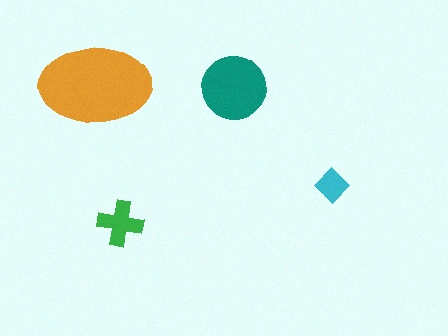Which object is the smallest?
The cyan diamond.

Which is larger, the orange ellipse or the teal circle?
The orange ellipse.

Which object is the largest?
The orange ellipse.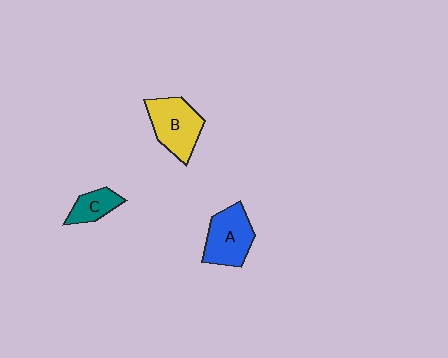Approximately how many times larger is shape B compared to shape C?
Approximately 1.9 times.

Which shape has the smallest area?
Shape C (teal).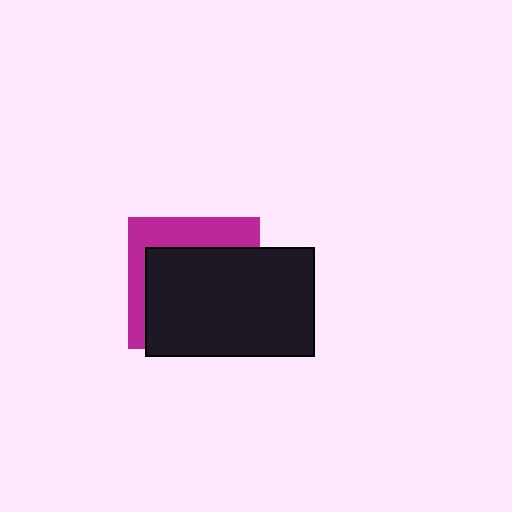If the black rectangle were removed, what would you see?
You would see the complete magenta square.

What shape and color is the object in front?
The object in front is a black rectangle.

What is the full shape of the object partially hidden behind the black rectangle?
The partially hidden object is a magenta square.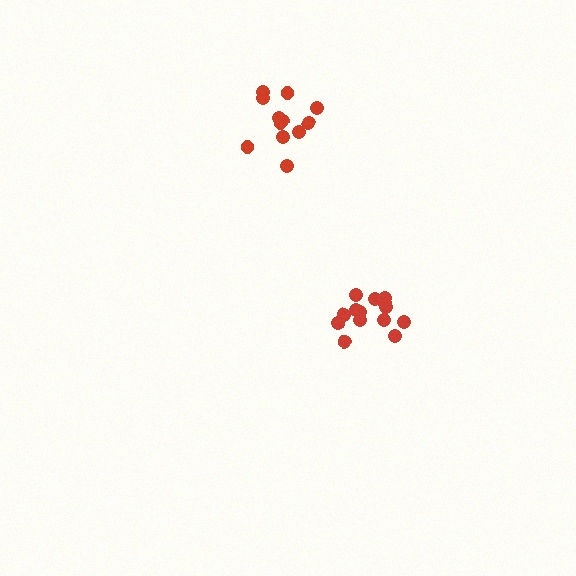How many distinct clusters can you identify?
There are 2 distinct clusters.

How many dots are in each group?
Group 1: 14 dots, Group 2: 12 dots (26 total).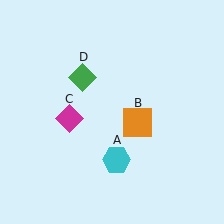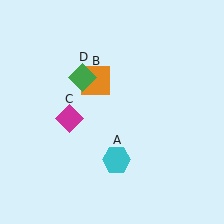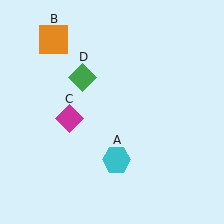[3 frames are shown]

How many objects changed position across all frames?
1 object changed position: orange square (object B).